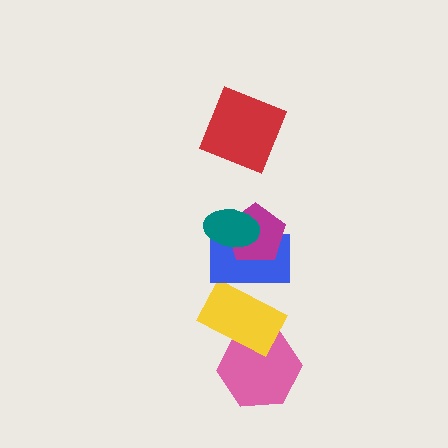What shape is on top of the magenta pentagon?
The teal ellipse is on top of the magenta pentagon.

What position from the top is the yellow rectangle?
The yellow rectangle is 5th from the top.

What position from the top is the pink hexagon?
The pink hexagon is 6th from the top.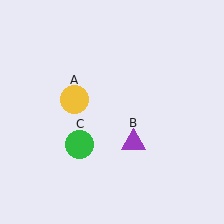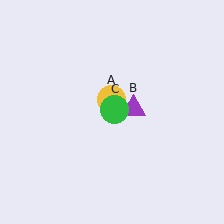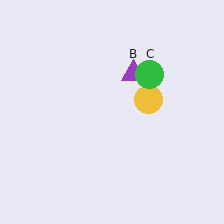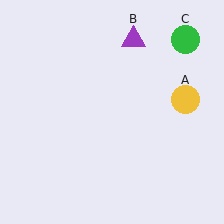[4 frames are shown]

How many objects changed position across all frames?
3 objects changed position: yellow circle (object A), purple triangle (object B), green circle (object C).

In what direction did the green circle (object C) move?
The green circle (object C) moved up and to the right.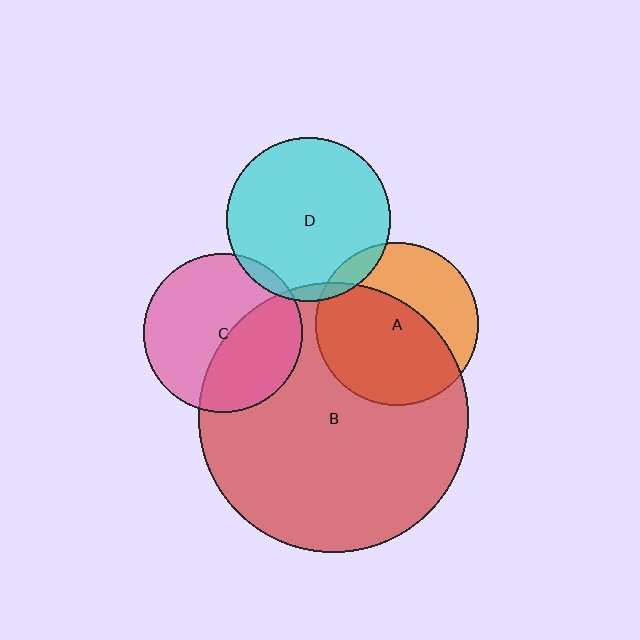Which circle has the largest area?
Circle B (red).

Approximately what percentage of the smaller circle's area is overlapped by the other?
Approximately 40%.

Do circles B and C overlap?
Yes.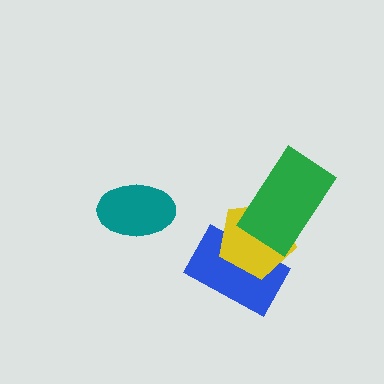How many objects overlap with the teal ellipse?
0 objects overlap with the teal ellipse.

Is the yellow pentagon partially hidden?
Yes, it is partially covered by another shape.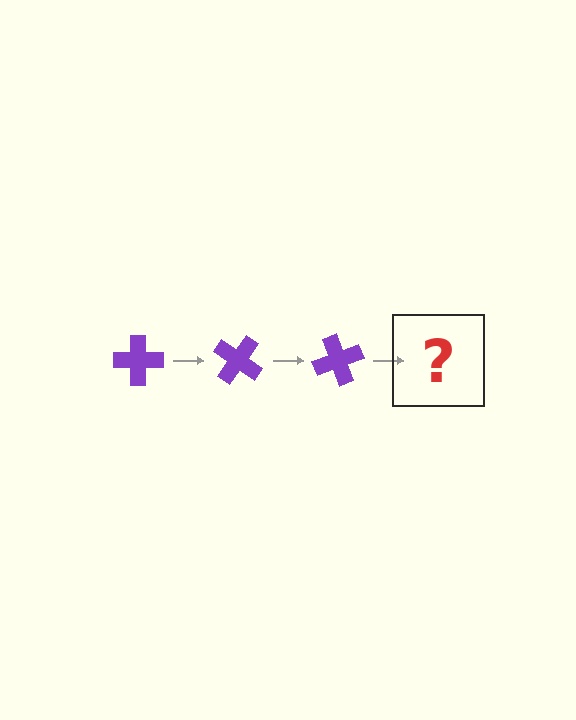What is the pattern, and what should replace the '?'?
The pattern is that the cross rotates 35 degrees each step. The '?' should be a purple cross rotated 105 degrees.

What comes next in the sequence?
The next element should be a purple cross rotated 105 degrees.